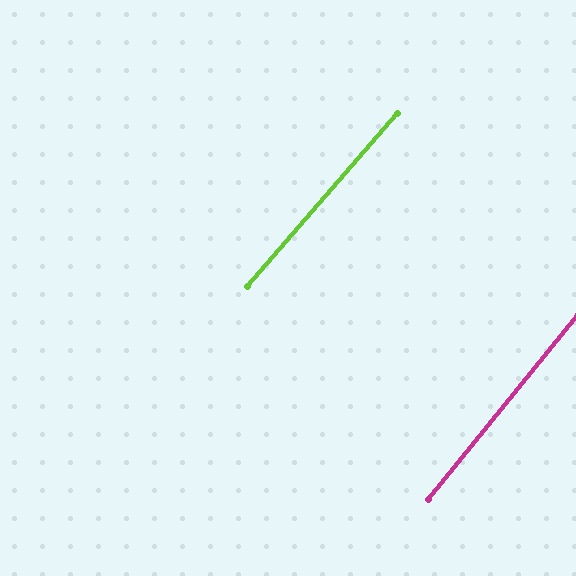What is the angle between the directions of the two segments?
Approximately 2 degrees.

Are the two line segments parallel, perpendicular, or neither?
Parallel — their directions differ by only 2.0°.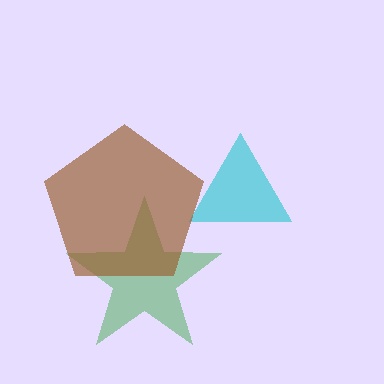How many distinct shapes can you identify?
There are 3 distinct shapes: a green star, a cyan triangle, a brown pentagon.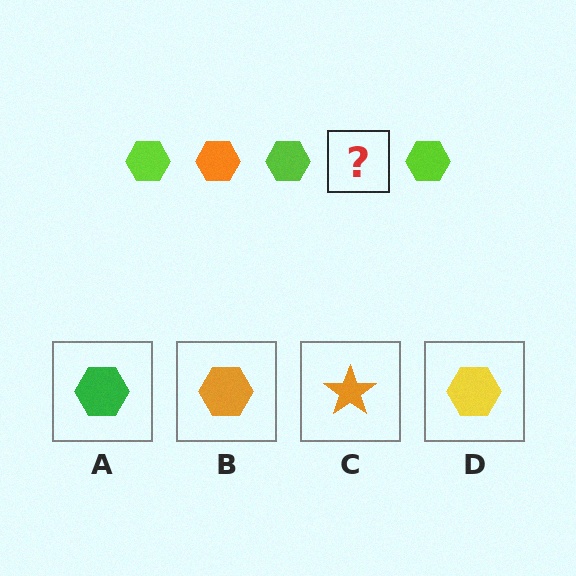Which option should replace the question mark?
Option B.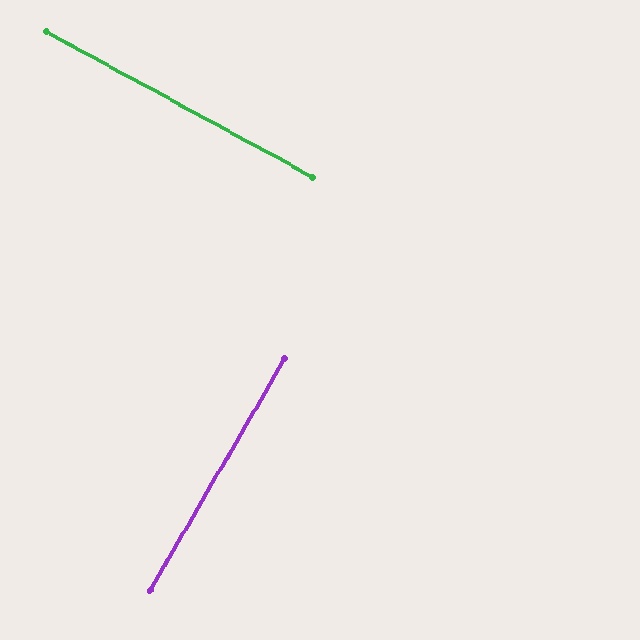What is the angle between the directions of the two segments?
Approximately 89 degrees.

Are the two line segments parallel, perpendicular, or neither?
Perpendicular — they meet at approximately 89°.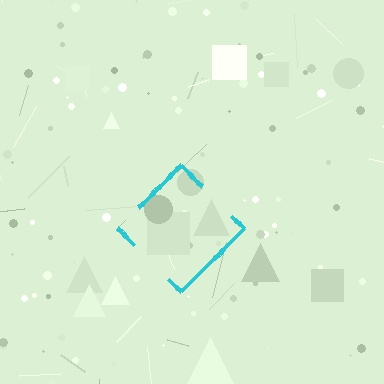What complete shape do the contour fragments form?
The contour fragments form a diamond.